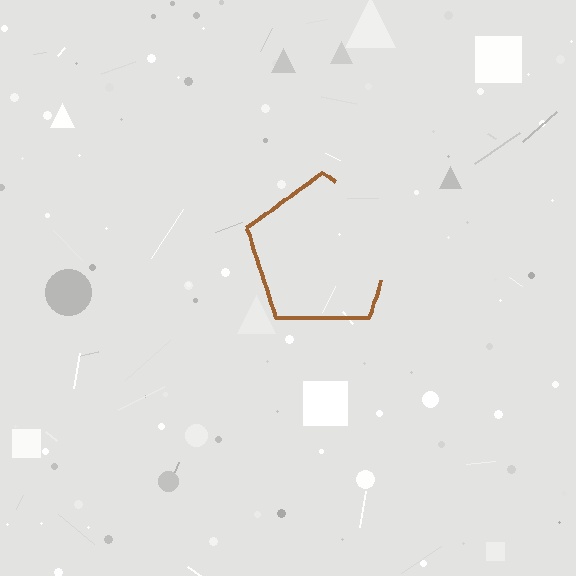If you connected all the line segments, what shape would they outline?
They would outline a pentagon.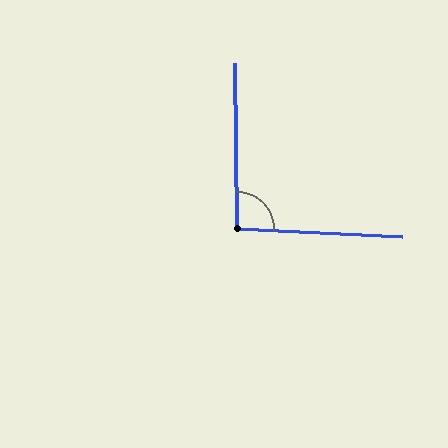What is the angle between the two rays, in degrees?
Approximately 93 degrees.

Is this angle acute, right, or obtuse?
It is approximately a right angle.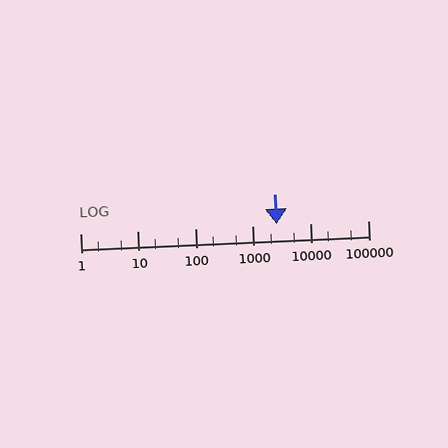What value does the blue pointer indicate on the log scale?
The pointer indicates approximately 2600.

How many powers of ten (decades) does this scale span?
The scale spans 5 decades, from 1 to 100000.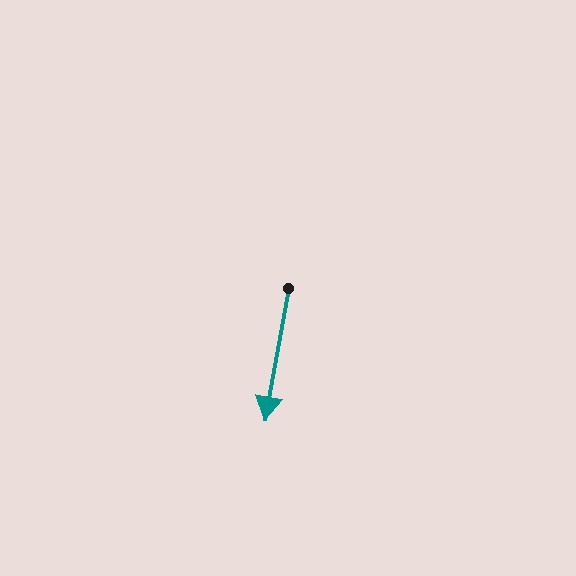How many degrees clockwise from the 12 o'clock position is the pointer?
Approximately 190 degrees.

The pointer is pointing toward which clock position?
Roughly 6 o'clock.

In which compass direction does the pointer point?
South.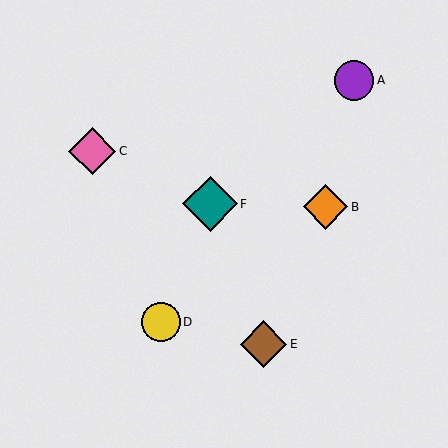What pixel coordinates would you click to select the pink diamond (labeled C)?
Click at (92, 151) to select the pink diamond C.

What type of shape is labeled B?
Shape B is an orange diamond.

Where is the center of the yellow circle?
The center of the yellow circle is at (161, 322).